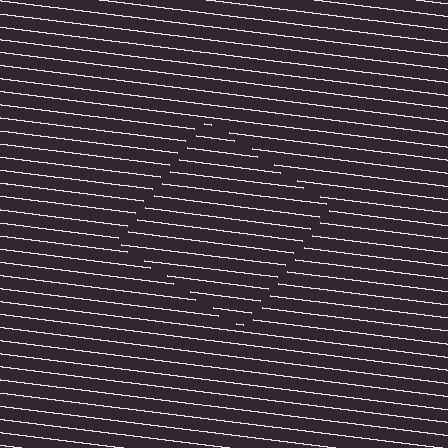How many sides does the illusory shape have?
4 sides — the line-ends trace a square.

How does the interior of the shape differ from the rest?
The interior of the shape contains the same grating, shifted by half a period — the contour is defined by the phase discontinuity where line-ends from the inner and outer gratings abut.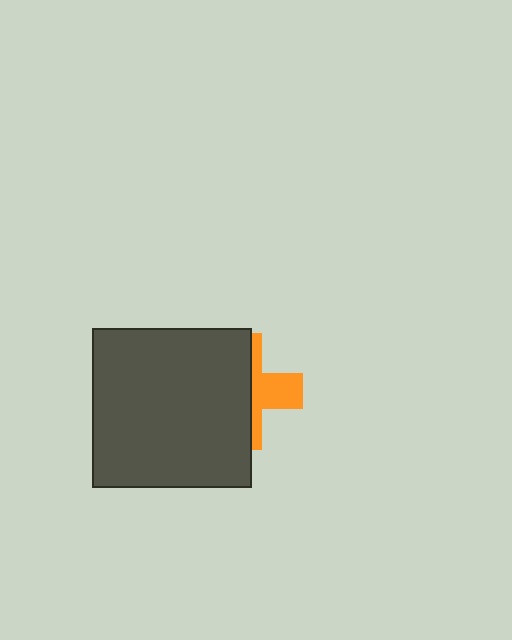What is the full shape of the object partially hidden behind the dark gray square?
The partially hidden object is an orange cross.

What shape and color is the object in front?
The object in front is a dark gray square.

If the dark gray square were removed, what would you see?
You would see the complete orange cross.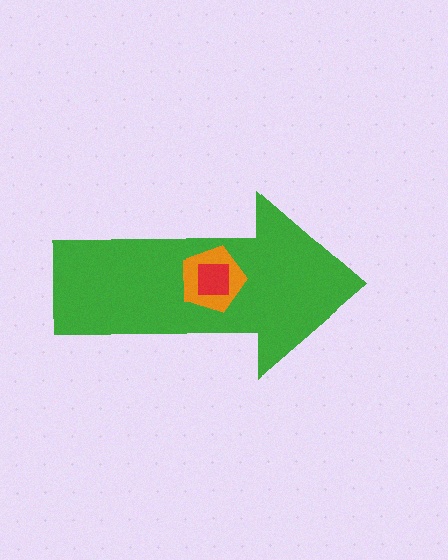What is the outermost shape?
The green arrow.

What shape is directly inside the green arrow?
The orange pentagon.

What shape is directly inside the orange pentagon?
The red square.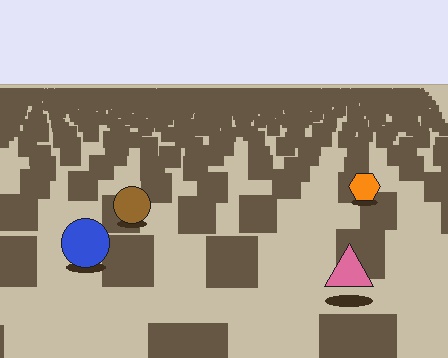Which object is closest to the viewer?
The pink triangle is closest. The texture marks near it are larger and more spread out.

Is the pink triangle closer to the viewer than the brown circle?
Yes. The pink triangle is closer — you can tell from the texture gradient: the ground texture is coarser near it.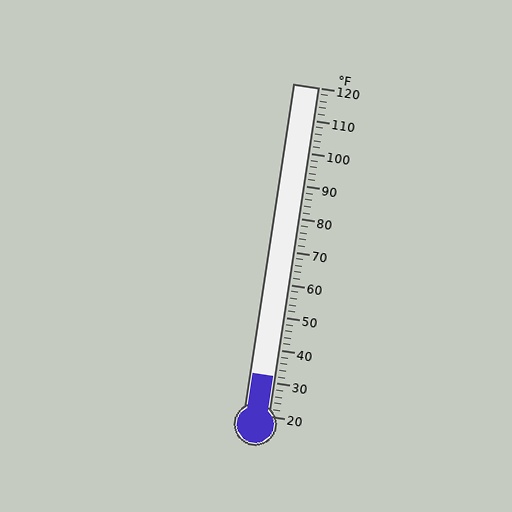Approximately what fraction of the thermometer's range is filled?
The thermometer is filled to approximately 10% of its range.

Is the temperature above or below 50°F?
The temperature is below 50°F.